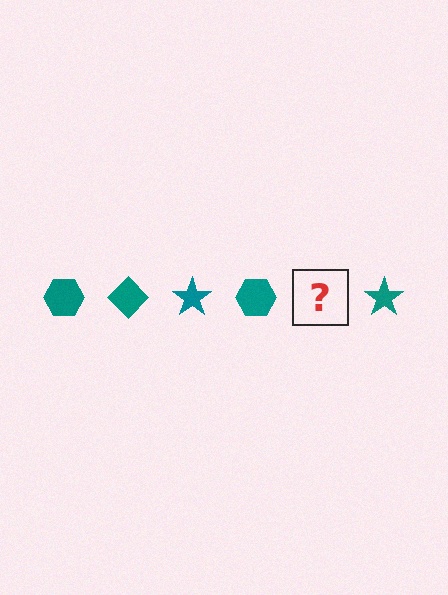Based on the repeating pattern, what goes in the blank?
The blank should be a teal diamond.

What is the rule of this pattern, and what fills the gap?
The rule is that the pattern cycles through hexagon, diamond, star shapes in teal. The gap should be filled with a teal diamond.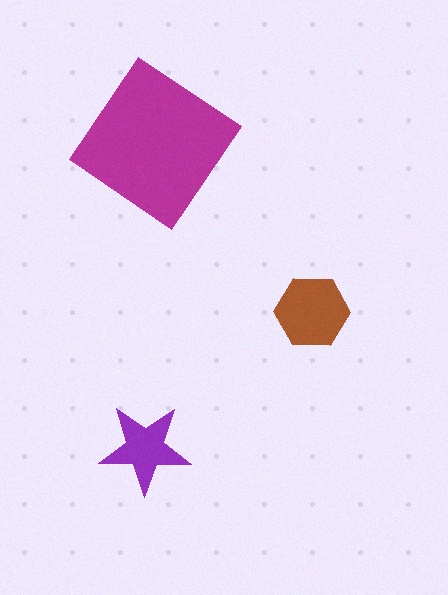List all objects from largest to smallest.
The magenta diamond, the brown hexagon, the purple star.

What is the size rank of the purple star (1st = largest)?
3rd.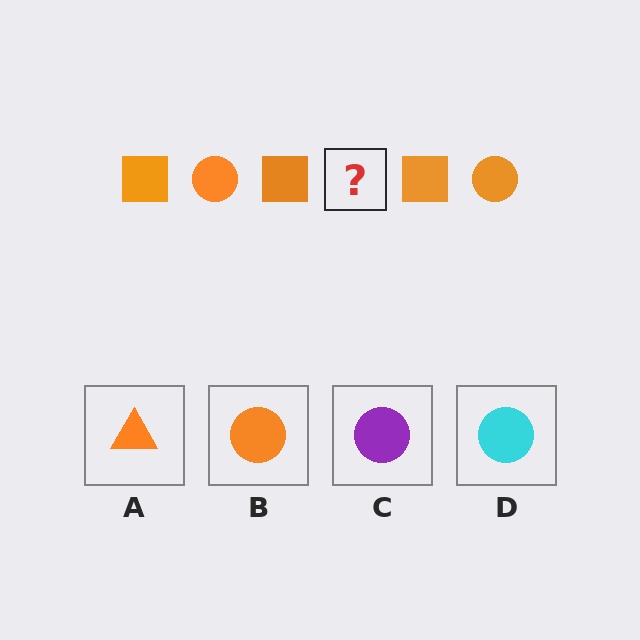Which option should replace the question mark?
Option B.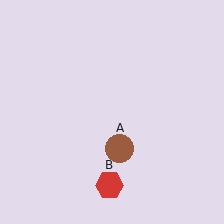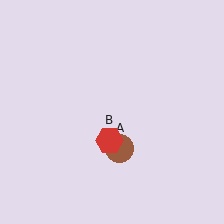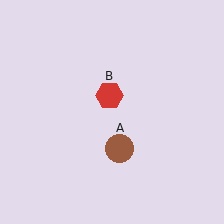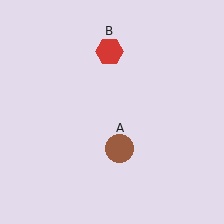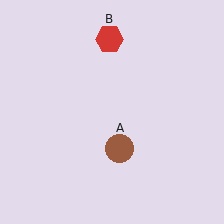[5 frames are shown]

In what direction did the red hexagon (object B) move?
The red hexagon (object B) moved up.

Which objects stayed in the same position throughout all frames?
Brown circle (object A) remained stationary.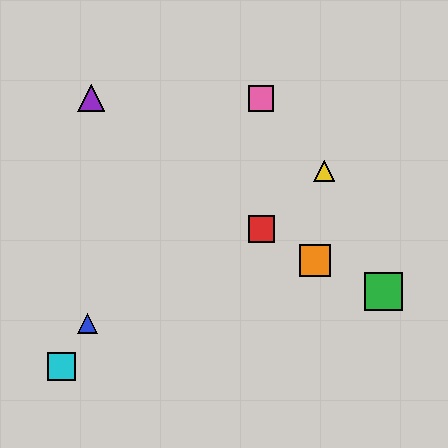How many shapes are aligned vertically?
2 shapes (the red square, the pink square) are aligned vertically.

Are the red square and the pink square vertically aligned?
Yes, both are at x≈261.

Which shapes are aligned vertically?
The red square, the pink square are aligned vertically.